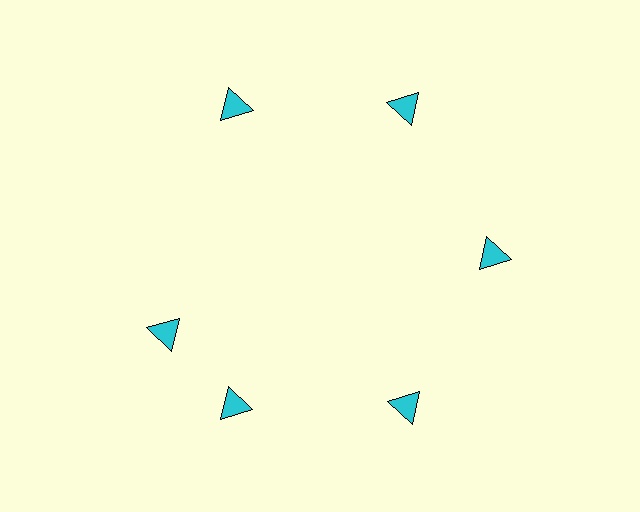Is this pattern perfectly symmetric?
No. The 6 cyan triangles are arranged in a ring, but one element near the 9 o'clock position is rotated out of alignment along the ring, breaking the 6-fold rotational symmetry.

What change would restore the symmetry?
The symmetry would be restored by rotating it back into even spacing with its neighbors so that all 6 triangles sit at equal angles and equal distance from the center.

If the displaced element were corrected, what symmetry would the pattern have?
It would have 6-fold rotational symmetry — the pattern would map onto itself every 60 degrees.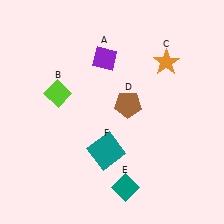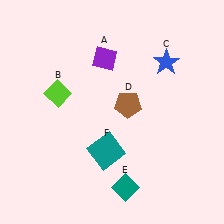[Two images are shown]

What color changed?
The star (C) changed from orange in Image 1 to blue in Image 2.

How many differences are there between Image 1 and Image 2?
There is 1 difference between the two images.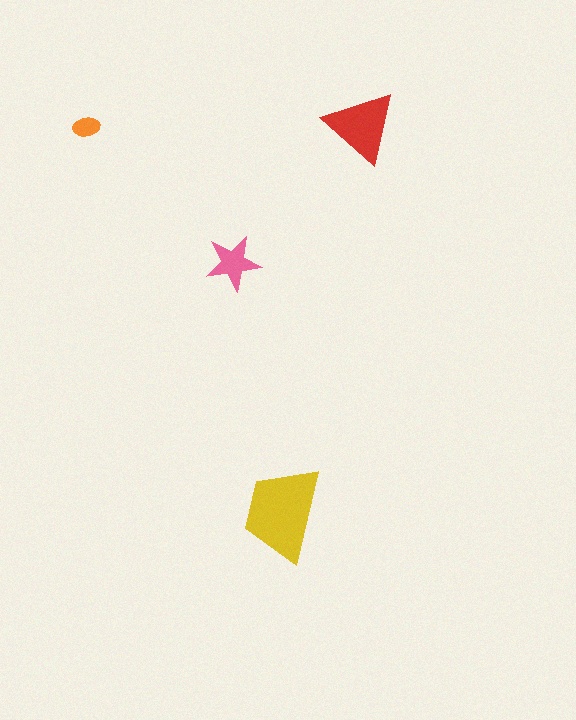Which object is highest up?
The red triangle is topmost.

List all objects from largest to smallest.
The yellow trapezoid, the red triangle, the pink star, the orange ellipse.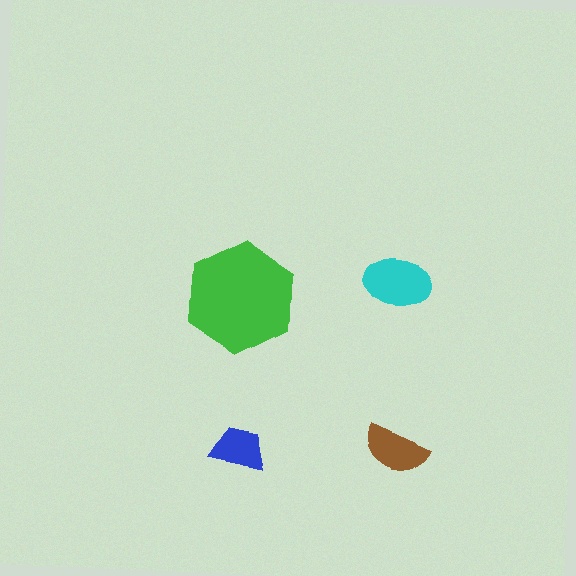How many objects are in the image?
There are 4 objects in the image.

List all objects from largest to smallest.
The green hexagon, the cyan ellipse, the brown semicircle, the blue trapezoid.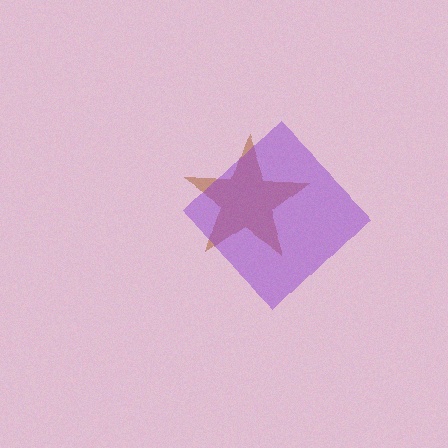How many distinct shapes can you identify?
There are 2 distinct shapes: a brown star, a purple diamond.